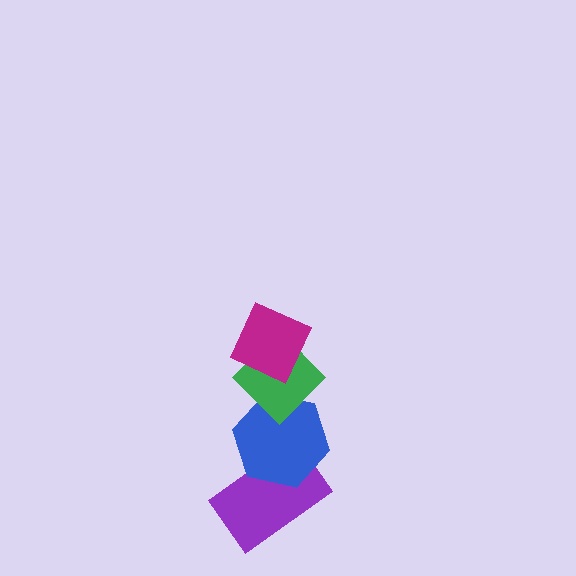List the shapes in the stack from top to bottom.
From top to bottom: the magenta diamond, the green diamond, the blue hexagon, the purple rectangle.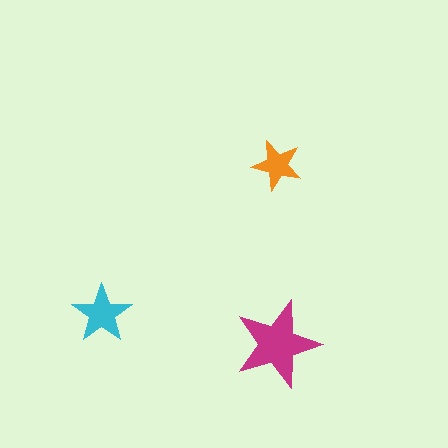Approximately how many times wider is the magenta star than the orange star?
About 1.5 times wider.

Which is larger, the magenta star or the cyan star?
The magenta one.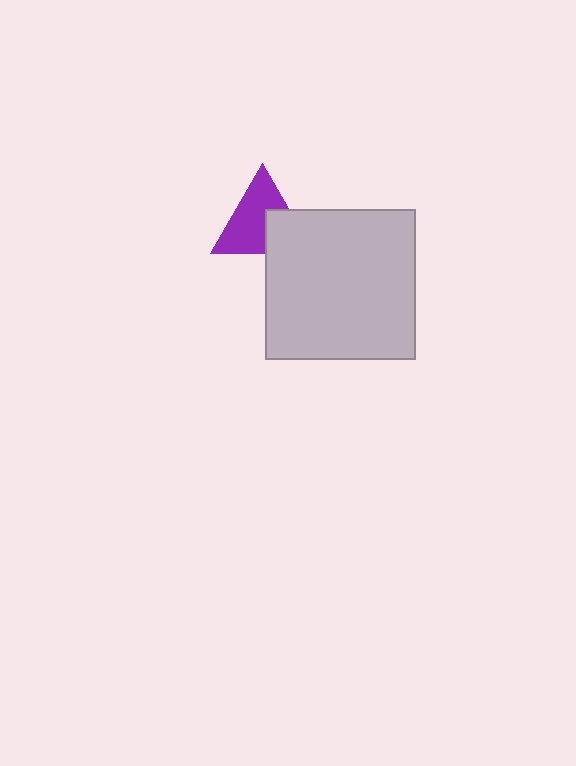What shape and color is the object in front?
The object in front is a light gray square.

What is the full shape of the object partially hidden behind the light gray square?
The partially hidden object is a purple triangle.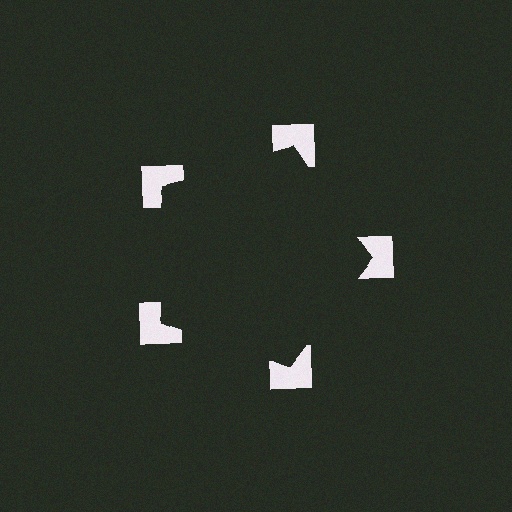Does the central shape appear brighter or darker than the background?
It typically appears slightly darker than the background, even though no actual brightness change is drawn.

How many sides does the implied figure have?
5 sides.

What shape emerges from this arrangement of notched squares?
An illusory pentagon — its edges are inferred from the aligned wedge cuts in the notched squares, not physically drawn.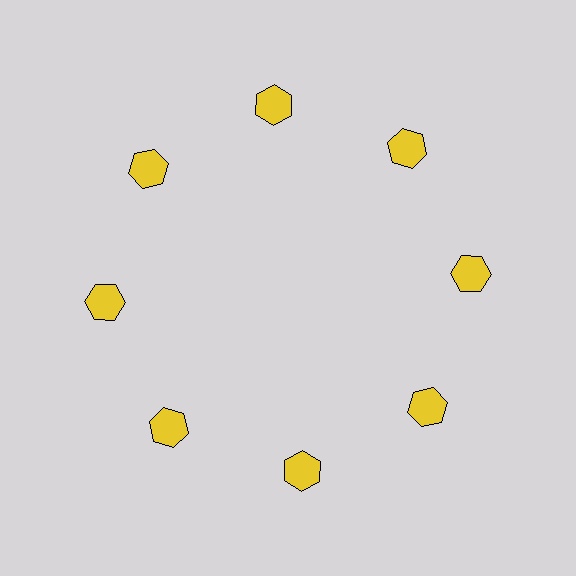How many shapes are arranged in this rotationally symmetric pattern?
There are 8 shapes, arranged in 8 groups of 1.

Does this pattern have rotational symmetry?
Yes, this pattern has 8-fold rotational symmetry. It looks the same after rotating 45 degrees around the center.